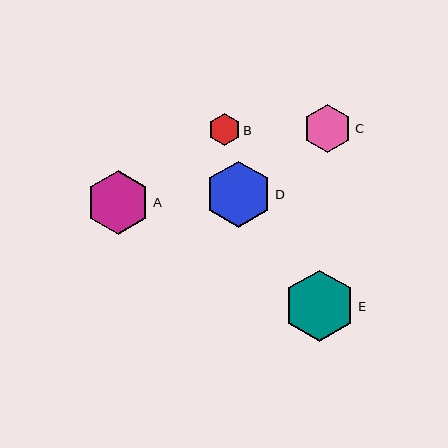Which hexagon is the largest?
Hexagon E is the largest with a size of approximately 71 pixels.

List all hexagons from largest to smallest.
From largest to smallest: E, D, A, C, B.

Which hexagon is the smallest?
Hexagon B is the smallest with a size of approximately 32 pixels.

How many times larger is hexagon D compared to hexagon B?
Hexagon D is approximately 2.1 times the size of hexagon B.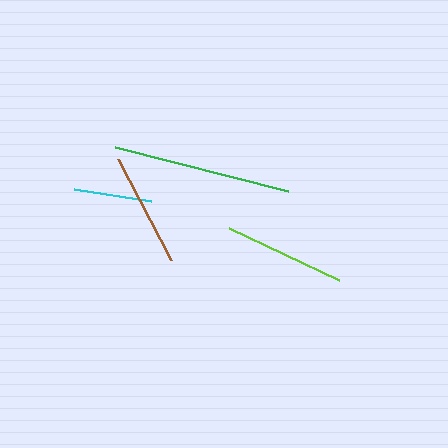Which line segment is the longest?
The green line is the longest at approximately 179 pixels.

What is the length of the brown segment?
The brown segment is approximately 114 pixels long.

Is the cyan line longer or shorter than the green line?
The green line is longer than the cyan line.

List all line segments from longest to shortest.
From longest to shortest: green, lime, brown, cyan.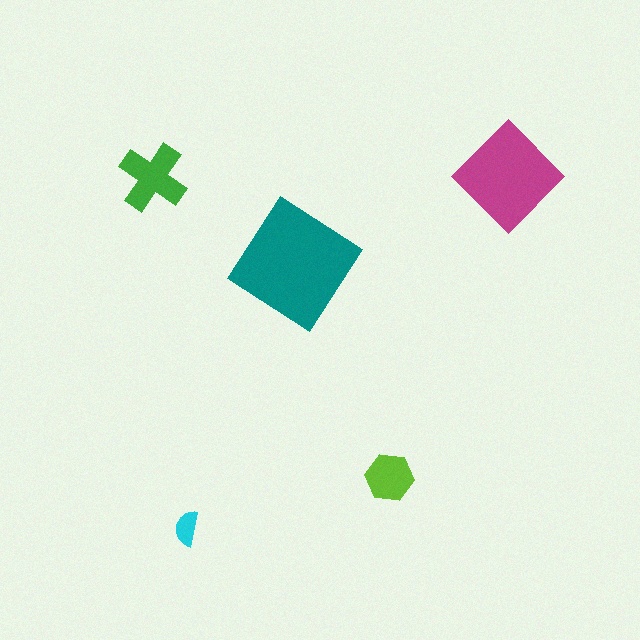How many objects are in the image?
There are 5 objects in the image.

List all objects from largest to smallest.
The teal diamond, the magenta diamond, the green cross, the lime hexagon, the cyan semicircle.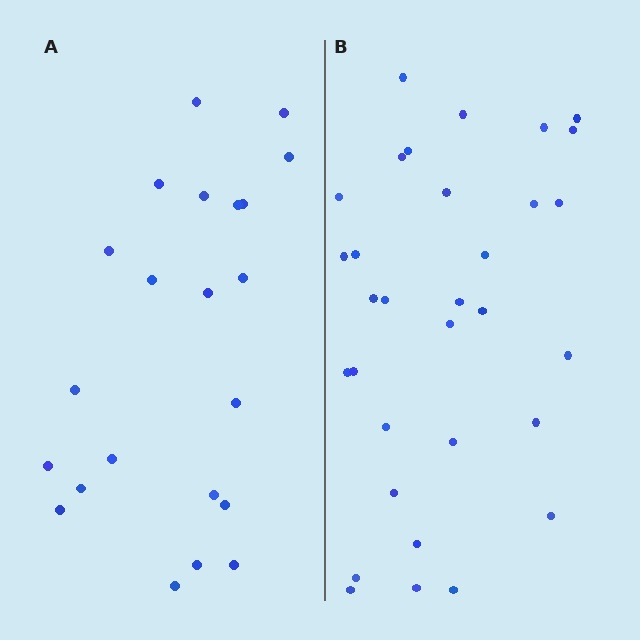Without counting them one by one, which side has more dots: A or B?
Region B (the right region) has more dots.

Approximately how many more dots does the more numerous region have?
Region B has roughly 10 or so more dots than region A.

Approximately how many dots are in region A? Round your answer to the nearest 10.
About 20 dots. (The exact count is 22, which rounds to 20.)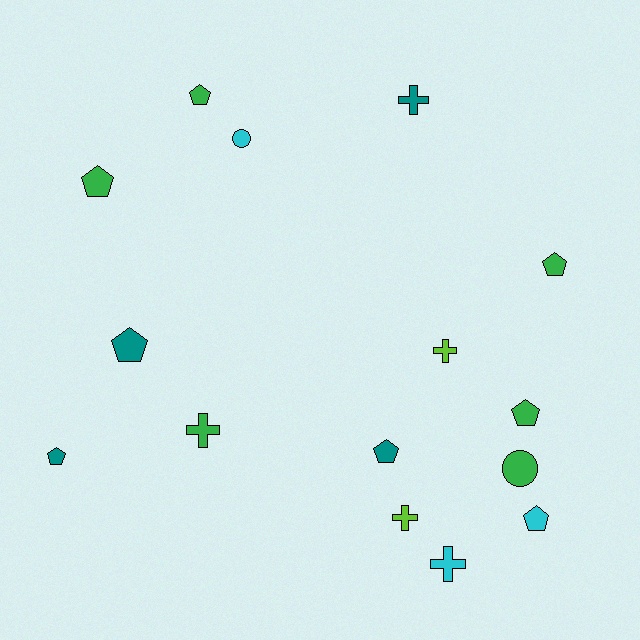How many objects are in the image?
There are 15 objects.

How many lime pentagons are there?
There are no lime pentagons.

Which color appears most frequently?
Green, with 6 objects.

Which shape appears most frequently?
Pentagon, with 8 objects.